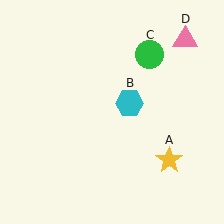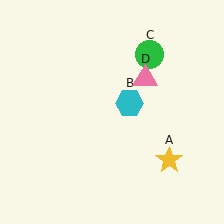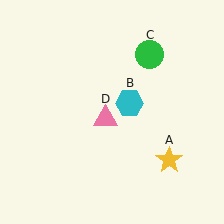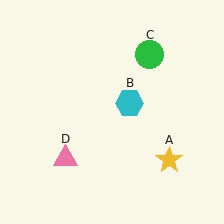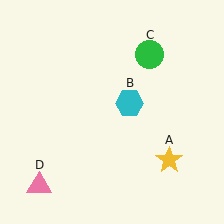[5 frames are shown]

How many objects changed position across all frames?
1 object changed position: pink triangle (object D).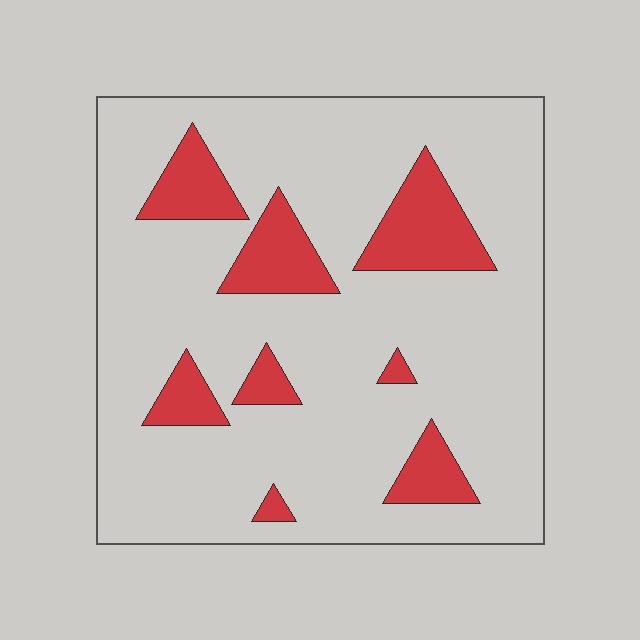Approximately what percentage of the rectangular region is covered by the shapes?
Approximately 15%.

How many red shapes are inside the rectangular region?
8.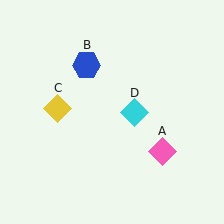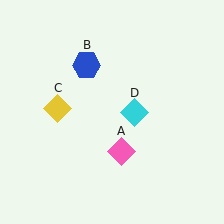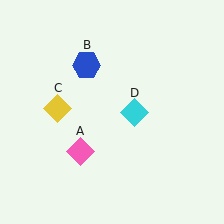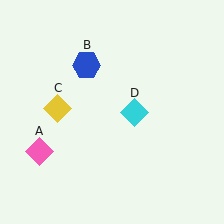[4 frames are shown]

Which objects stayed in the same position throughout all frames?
Blue hexagon (object B) and yellow diamond (object C) and cyan diamond (object D) remained stationary.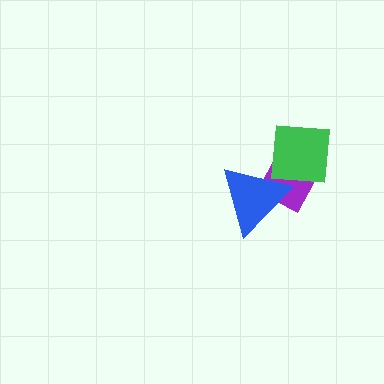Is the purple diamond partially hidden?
Yes, it is partially covered by another shape.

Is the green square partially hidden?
No, no other shape covers it.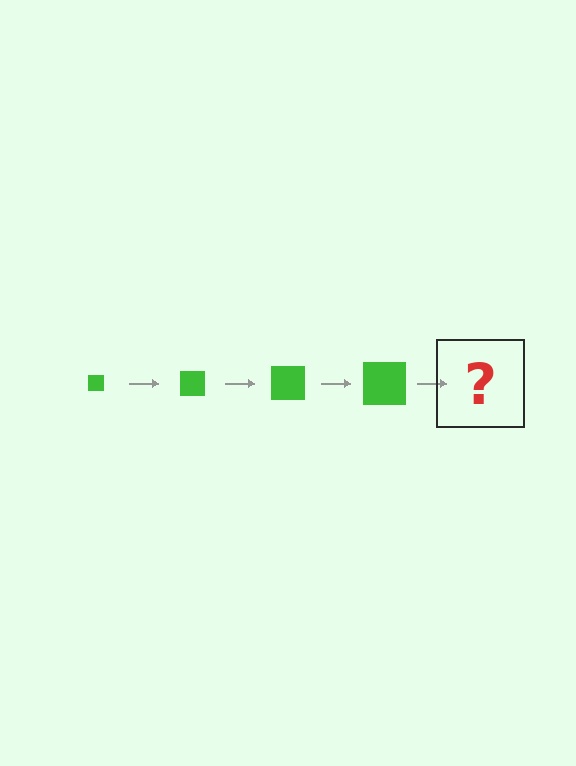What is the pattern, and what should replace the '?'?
The pattern is that the square gets progressively larger each step. The '?' should be a green square, larger than the previous one.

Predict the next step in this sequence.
The next step is a green square, larger than the previous one.